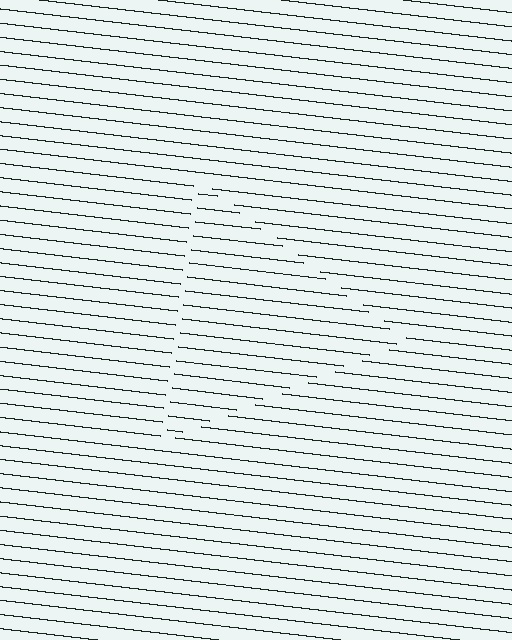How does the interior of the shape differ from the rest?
The interior of the shape contains the same grating, shifted by half a period — the contour is defined by the phase discontinuity where line-ends from the inner and outer gratings abut.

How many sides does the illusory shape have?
3 sides — the line-ends trace a triangle.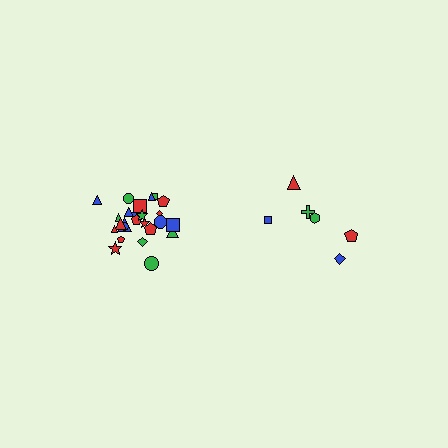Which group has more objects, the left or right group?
The left group.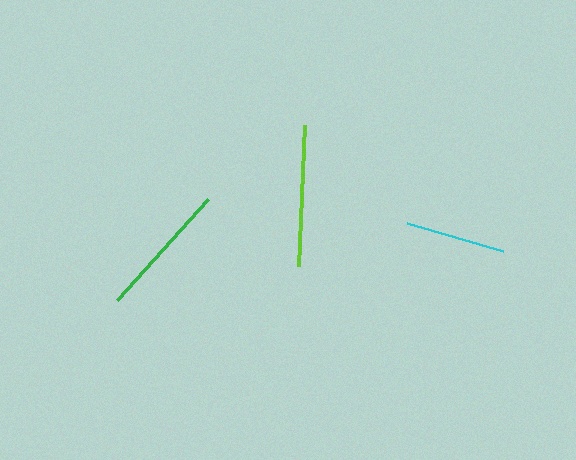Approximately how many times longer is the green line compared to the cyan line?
The green line is approximately 1.4 times the length of the cyan line.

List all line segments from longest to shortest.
From longest to shortest: lime, green, cyan.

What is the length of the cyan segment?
The cyan segment is approximately 100 pixels long.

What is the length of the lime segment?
The lime segment is approximately 141 pixels long.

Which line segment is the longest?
The lime line is the longest at approximately 141 pixels.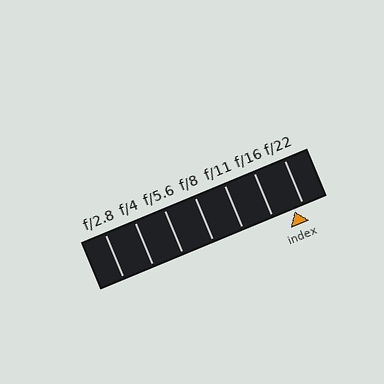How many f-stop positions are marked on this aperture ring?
There are 7 f-stop positions marked.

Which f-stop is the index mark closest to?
The index mark is closest to f/22.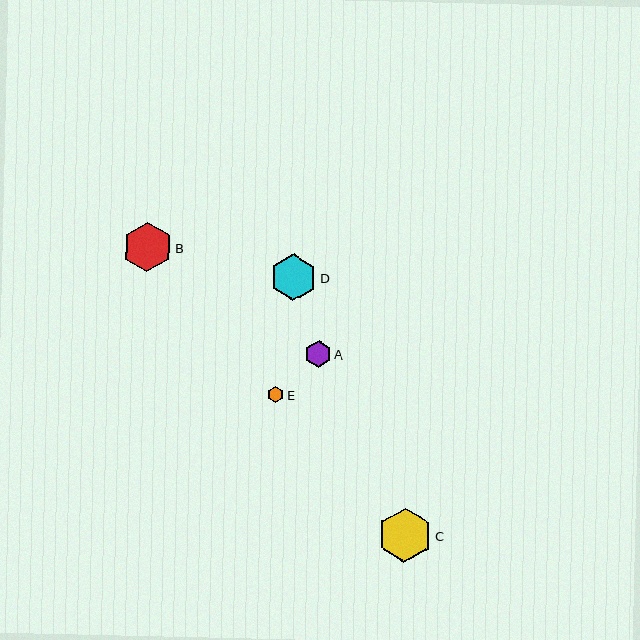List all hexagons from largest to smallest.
From largest to smallest: C, B, D, A, E.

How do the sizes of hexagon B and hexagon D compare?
Hexagon B and hexagon D are approximately the same size.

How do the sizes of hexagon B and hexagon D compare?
Hexagon B and hexagon D are approximately the same size.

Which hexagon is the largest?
Hexagon C is the largest with a size of approximately 54 pixels.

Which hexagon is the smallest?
Hexagon E is the smallest with a size of approximately 16 pixels.